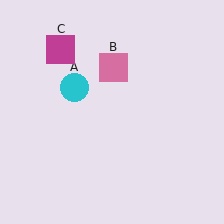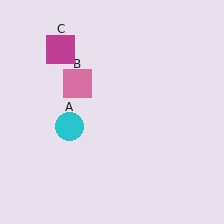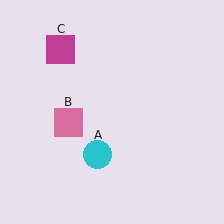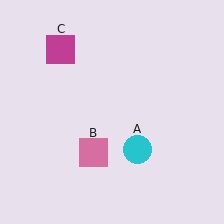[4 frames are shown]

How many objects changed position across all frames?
2 objects changed position: cyan circle (object A), pink square (object B).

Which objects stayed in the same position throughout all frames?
Magenta square (object C) remained stationary.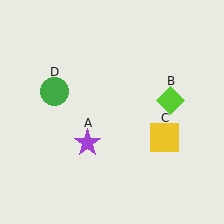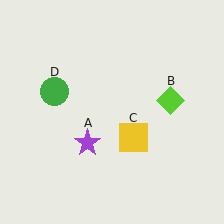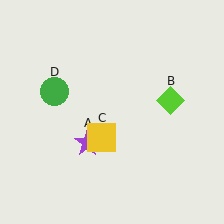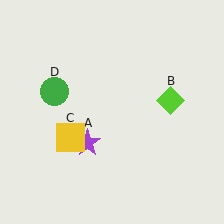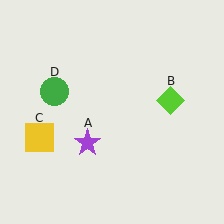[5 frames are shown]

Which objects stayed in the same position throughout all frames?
Purple star (object A) and lime diamond (object B) and green circle (object D) remained stationary.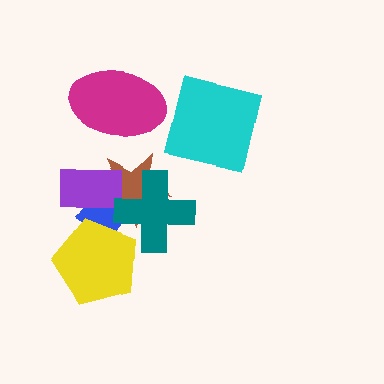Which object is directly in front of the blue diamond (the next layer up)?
The brown star is directly in front of the blue diamond.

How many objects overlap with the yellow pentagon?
2 objects overlap with the yellow pentagon.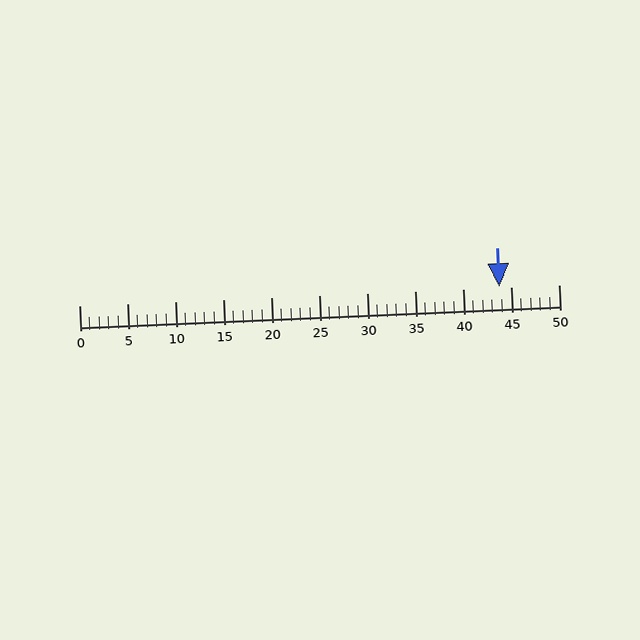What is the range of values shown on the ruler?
The ruler shows values from 0 to 50.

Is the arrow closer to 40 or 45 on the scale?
The arrow is closer to 45.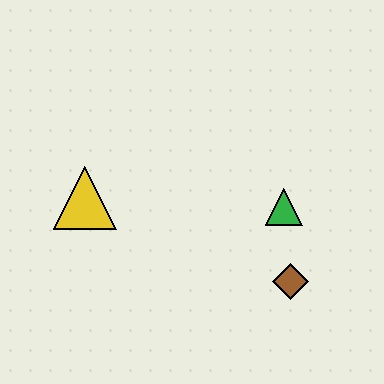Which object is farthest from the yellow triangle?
The brown diamond is farthest from the yellow triangle.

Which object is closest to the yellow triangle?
The green triangle is closest to the yellow triangle.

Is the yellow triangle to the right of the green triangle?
No